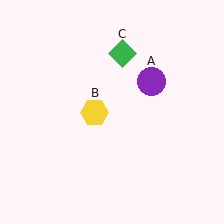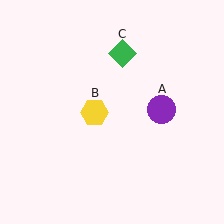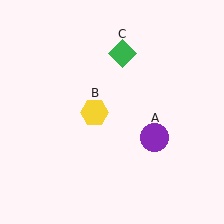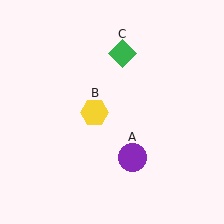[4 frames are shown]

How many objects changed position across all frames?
1 object changed position: purple circle (object A).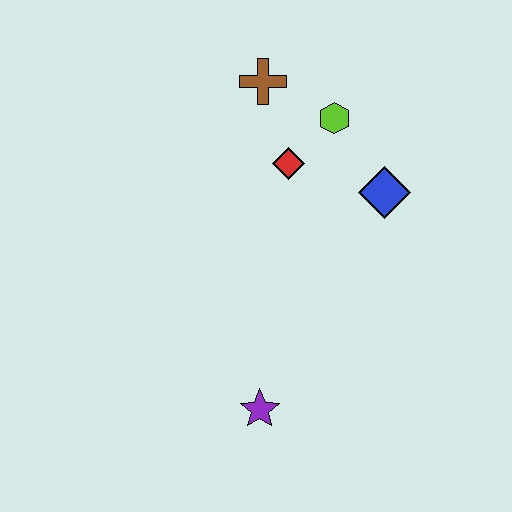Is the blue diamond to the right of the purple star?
Yes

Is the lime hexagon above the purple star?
Yes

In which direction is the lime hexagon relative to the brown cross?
The lime hexagon is to the right of the brown cross.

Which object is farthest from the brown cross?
The purple star is farthest from the brown cross.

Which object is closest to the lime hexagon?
The red diamond is closest to the lime hexagon.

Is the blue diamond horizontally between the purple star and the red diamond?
No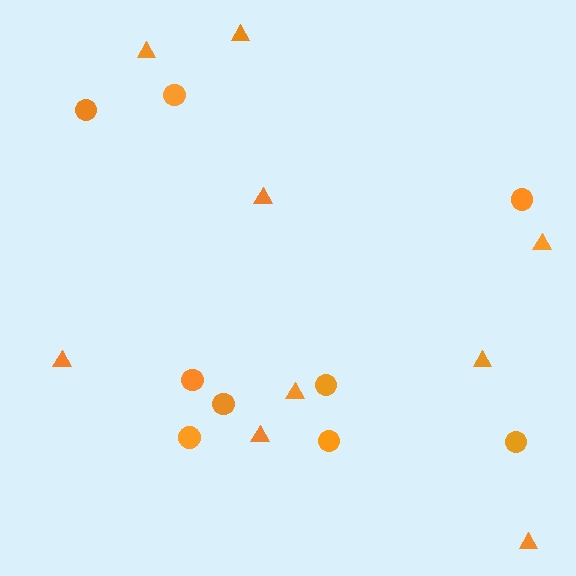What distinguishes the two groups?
There are 2 groups: one group of circles (9) and one group of triangles (9).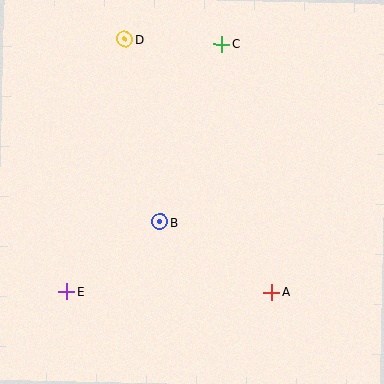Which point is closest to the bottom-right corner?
Point A is closest to the bottom-right corner.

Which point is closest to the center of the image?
Point B at (160, 222) is closest to the center.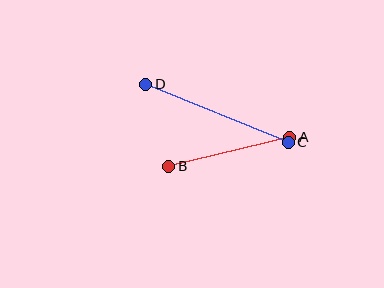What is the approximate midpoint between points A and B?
The midpoint is at approximately (229, 152) pixels.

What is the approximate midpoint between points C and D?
The midpoint is at approximately (217, 113) pixels.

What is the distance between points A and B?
The distance is approximately 124 pixels.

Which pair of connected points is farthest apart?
Points C and D are farthest apart.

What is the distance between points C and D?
The distance is approximately 154 pixels.